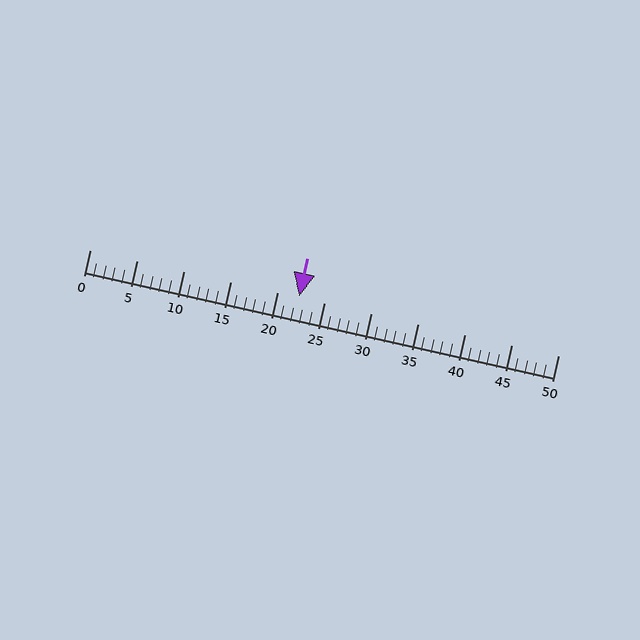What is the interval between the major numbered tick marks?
The major tick marks are spaced 5 units apart.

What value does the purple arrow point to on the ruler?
The purple arrow points to approximately 22.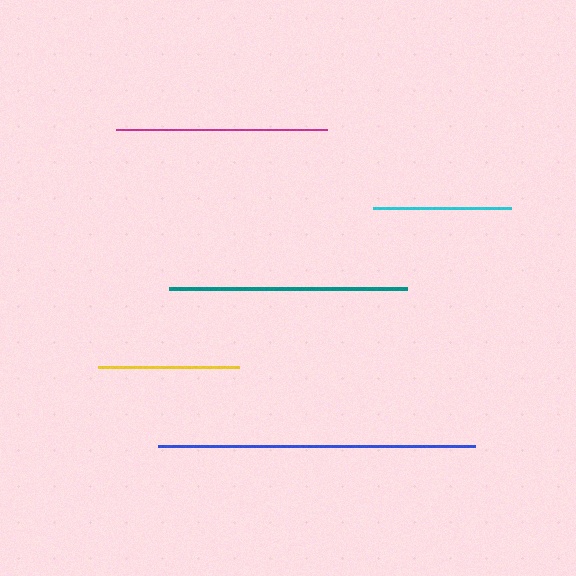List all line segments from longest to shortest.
From longest to shortest: blue, teal, magenta, yellow, cyan.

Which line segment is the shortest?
The cyan line is the shortest at approximately 138 pixels.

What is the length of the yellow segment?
The yellow segment is approximately 141 pixels long.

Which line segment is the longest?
The blue line is the longest at approximately 316 pixels.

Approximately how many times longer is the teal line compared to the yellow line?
The teal line is approximately 1.7 times the length of the yellow line.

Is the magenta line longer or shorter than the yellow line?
The magenta line is longer than the yellow line.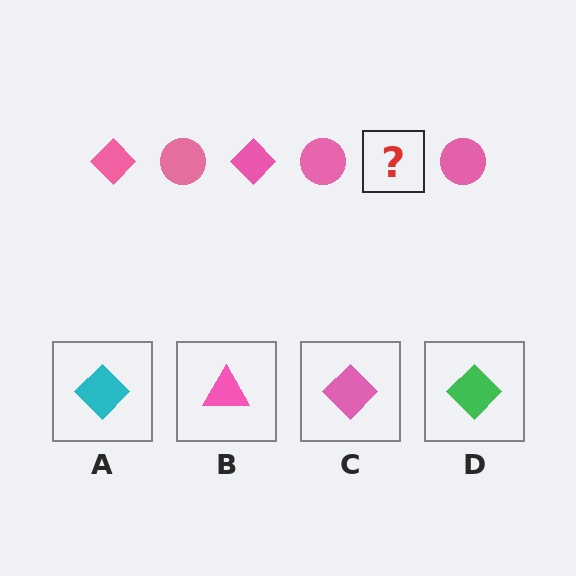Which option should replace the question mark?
Option C.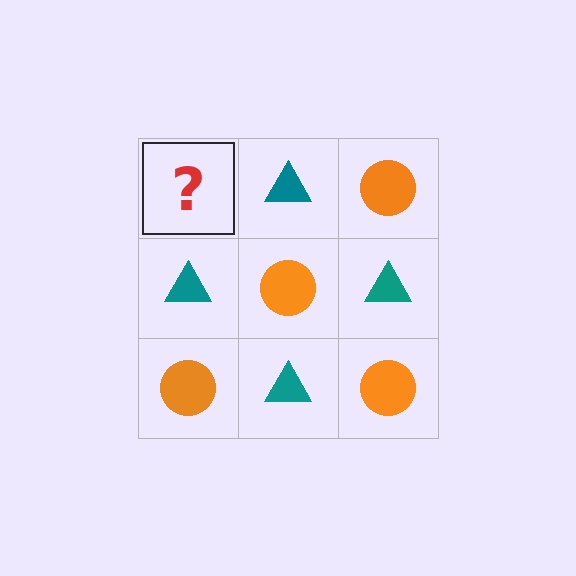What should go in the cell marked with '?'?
The missing cell should contain an orange circle.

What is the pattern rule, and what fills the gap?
The rule is that it alternates orange circle and teal triangle in a checkerboard pattern. The gap should be filled with an orange circle.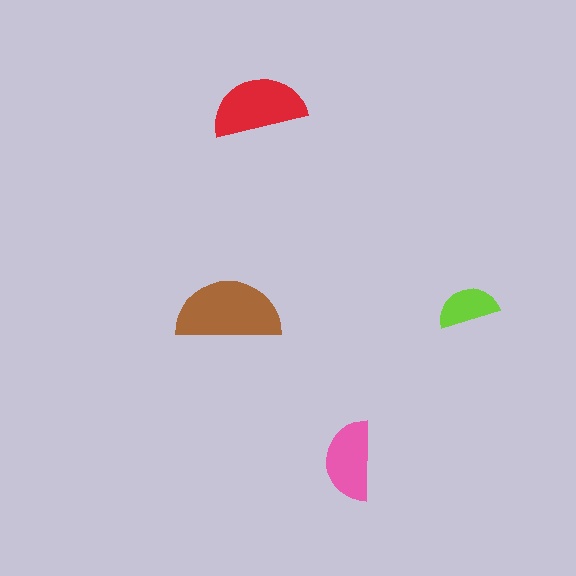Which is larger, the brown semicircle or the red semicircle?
The brown one.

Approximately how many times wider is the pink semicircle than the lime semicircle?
About 1.5 times wider.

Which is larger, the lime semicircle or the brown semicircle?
The brown one.